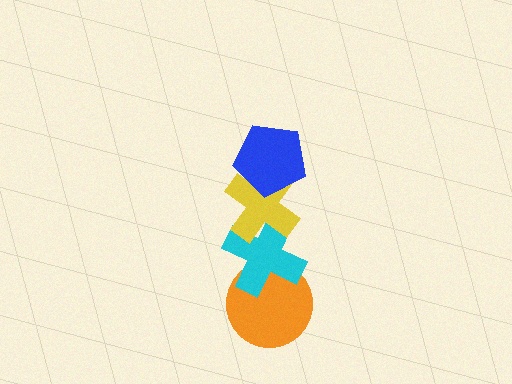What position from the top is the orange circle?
The orange circle is 4th from the top.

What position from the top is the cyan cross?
The cyan cross is 3rd from the top.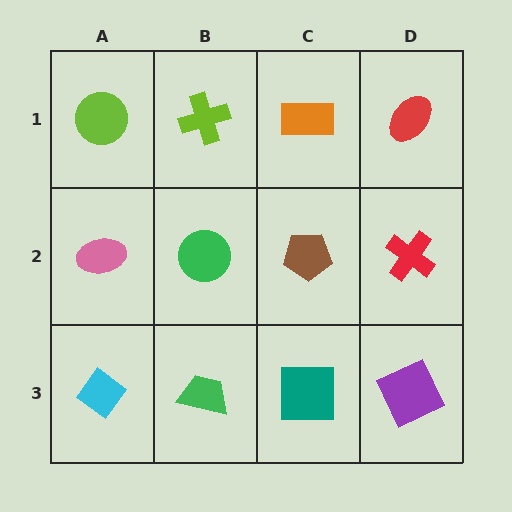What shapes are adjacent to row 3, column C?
A brown pentagon (row 2, column C), a green trapezoid (row 3, column B), a purple square (row 3, column D).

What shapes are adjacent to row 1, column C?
A brown pentagon (row 2, column C), a lime cross (row 1, column B), a red ellipse (row 1, column D).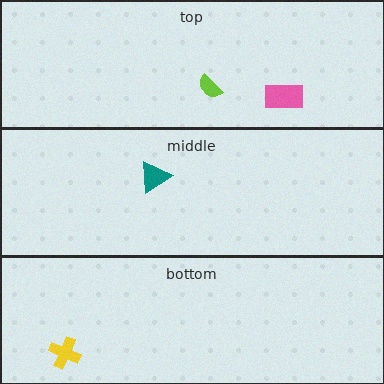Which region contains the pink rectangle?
The top region.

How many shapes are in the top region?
2.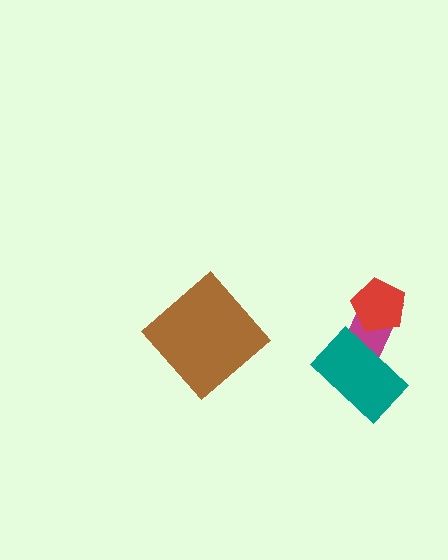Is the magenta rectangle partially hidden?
Yes, it is partially covered by another shape.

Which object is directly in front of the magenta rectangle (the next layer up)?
The red pentagon is directly in front of the magenta rectangle.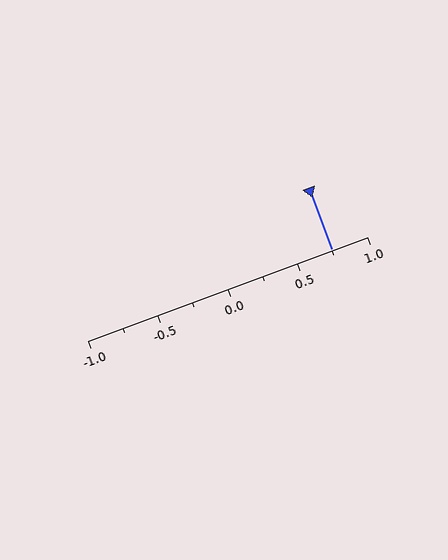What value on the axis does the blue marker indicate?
The marker indicates approximately 0.75.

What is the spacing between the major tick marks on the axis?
The major ticks are spaced 0.5 apart.